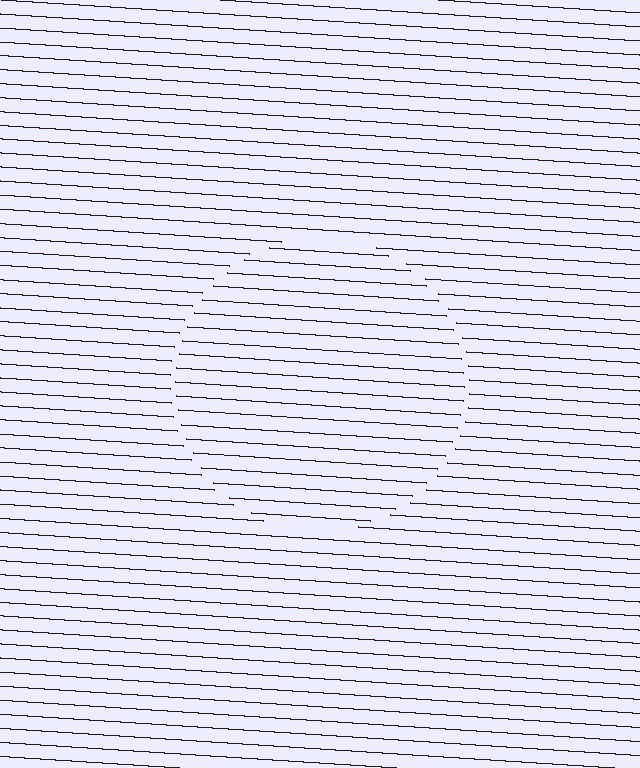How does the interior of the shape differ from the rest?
The interior of the shape contains the same grating, shifted by half a period — the contour is defined by the phase discontinuity where line-ends from the inner and outer gratings abut.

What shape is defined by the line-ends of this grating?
An illusory circle. The interior of the shape contains the same grating, shifted by half a period — the contour is defined by the phase discontinuity where line-ends from the inner and outer gratings abut.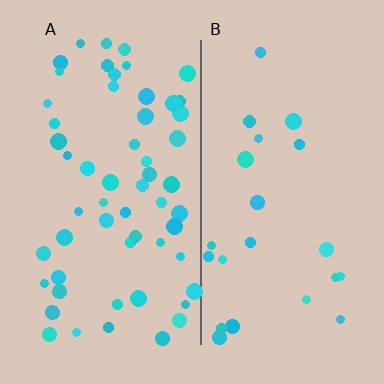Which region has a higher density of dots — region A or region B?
A (the left).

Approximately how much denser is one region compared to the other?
Approximately 2.5× — region A over region B.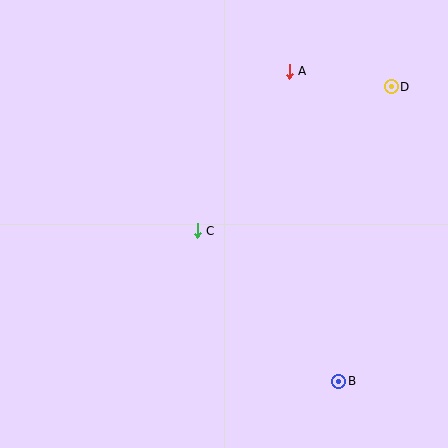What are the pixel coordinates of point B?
Point B is at (339, 381).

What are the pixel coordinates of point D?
Point D is at (391, 87).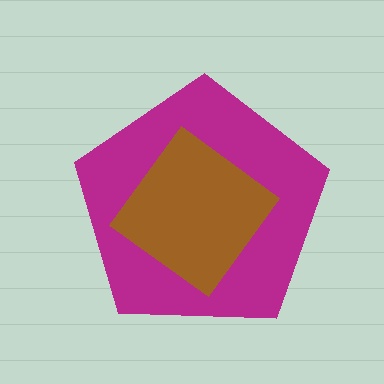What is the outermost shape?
The magenta pentagon.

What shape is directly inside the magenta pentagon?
The brown diamond.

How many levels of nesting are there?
2.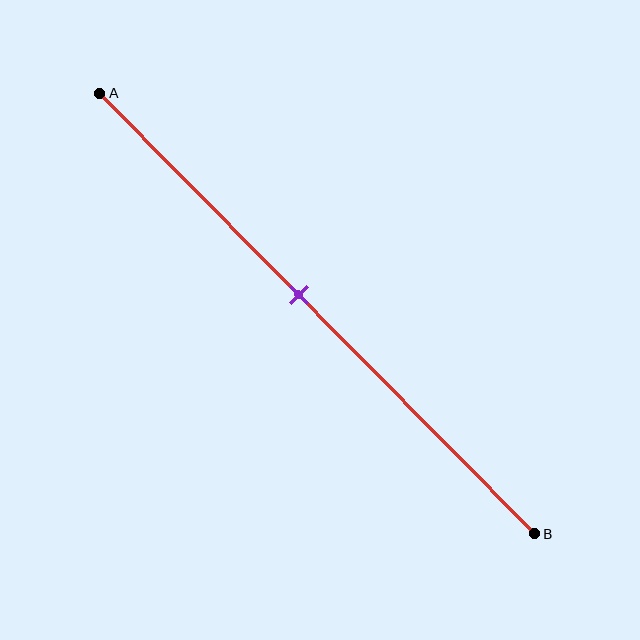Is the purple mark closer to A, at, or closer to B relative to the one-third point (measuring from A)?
The purple mark is closer to point B than the one-third point of segment AB.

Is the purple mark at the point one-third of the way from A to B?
No, the mark is at about 45% from A, not at the 33% one-third point.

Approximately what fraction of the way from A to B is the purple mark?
The purple mark is approximately 45% of the way from A to B.